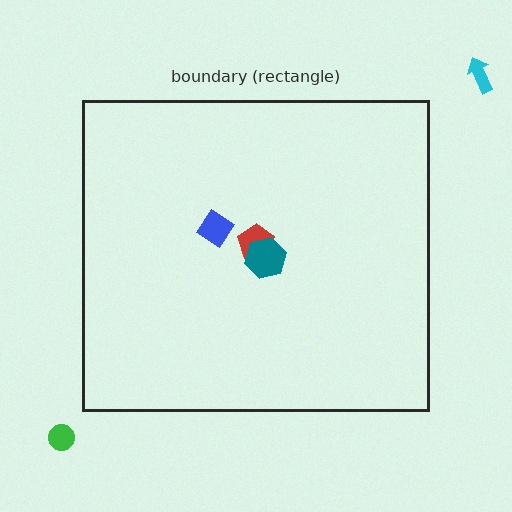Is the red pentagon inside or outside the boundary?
Inside.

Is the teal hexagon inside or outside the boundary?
Inside.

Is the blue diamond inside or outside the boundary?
Inside.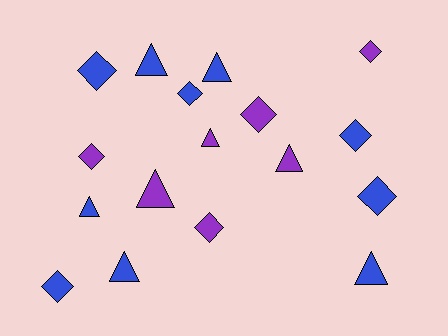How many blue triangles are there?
There are 5 blue triangles.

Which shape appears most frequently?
Diamond, with 9 objects.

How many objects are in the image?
There are 17 objects.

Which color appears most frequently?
Blue, with 10 objects.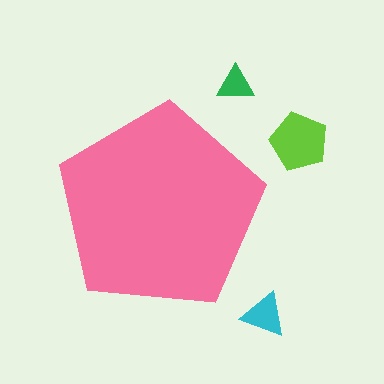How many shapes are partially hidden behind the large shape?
0 shapes are partially hidden.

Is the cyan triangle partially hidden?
No, the cyan triangle is fully visible.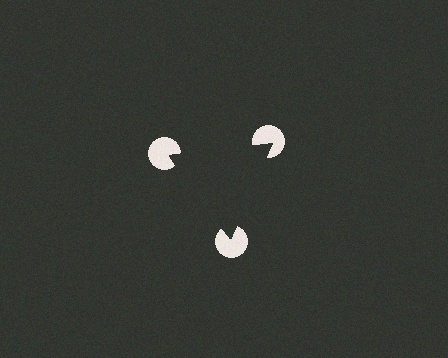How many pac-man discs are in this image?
There are 3 — one at each vertex of the illusory triangle.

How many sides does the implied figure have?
3 sides.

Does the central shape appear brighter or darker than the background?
It typically appears slightly darker than the background, even though no actual brightness change is drawn.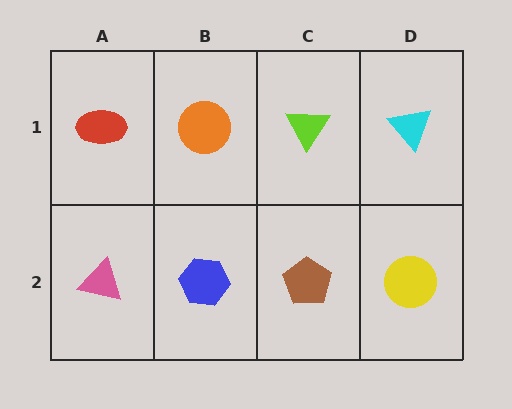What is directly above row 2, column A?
A red ellipse.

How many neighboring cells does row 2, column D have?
2.